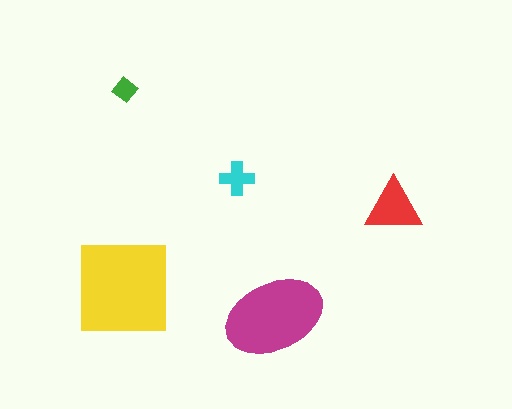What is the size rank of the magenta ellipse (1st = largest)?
2nd.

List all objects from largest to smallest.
The yellow square, the magenta ellipse, the red triangle, the cyan cross, the green diamond.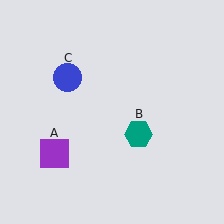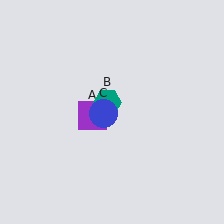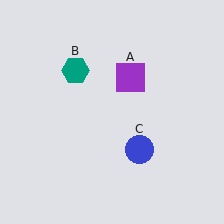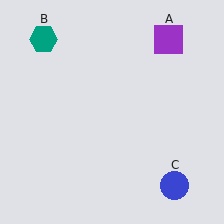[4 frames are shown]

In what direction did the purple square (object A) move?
The purple square (object A) moved up and to the right.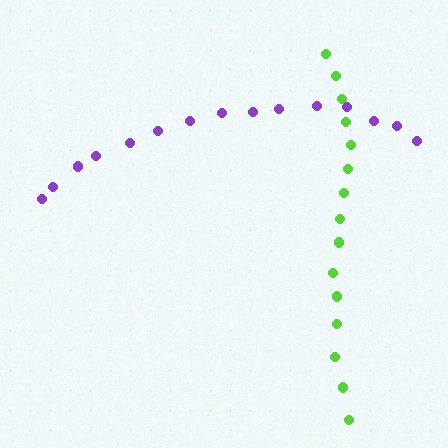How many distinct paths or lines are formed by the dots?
There are 2 distinct paths.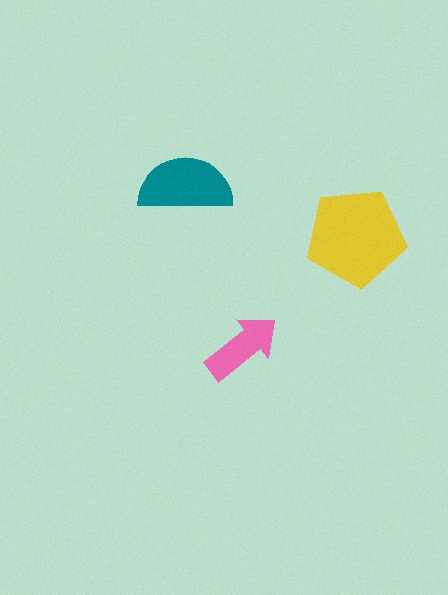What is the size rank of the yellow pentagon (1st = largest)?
1st.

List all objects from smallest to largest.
The pink arrow, the teal semicircle, the yellow pentagon.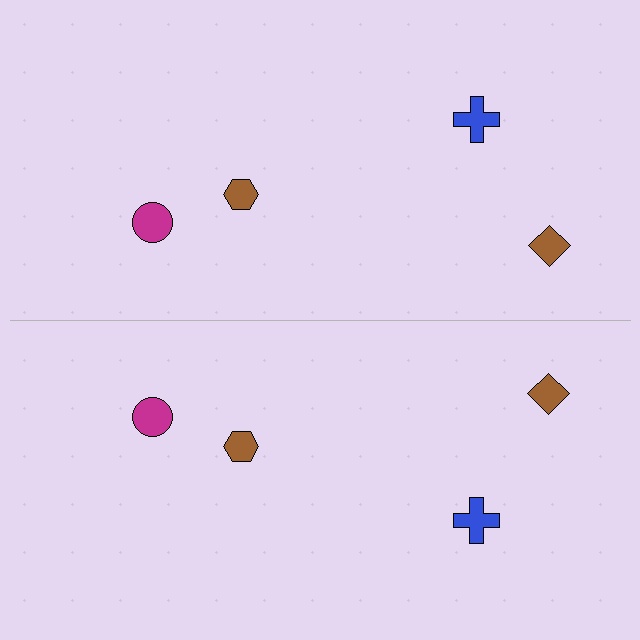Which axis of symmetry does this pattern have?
The pattern has a horizontal axis of symmetry running through the center of the image.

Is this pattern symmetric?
Yes, this pattern has bilateral (reflection) symmetry.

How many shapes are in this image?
There are 8 shapes in this image.